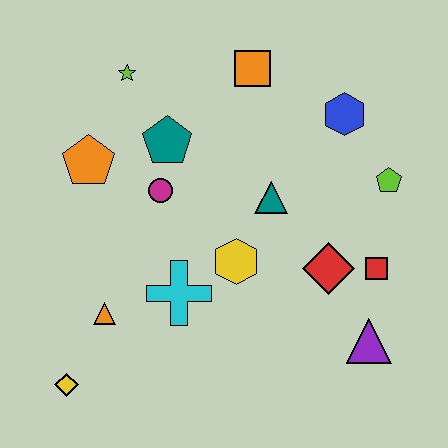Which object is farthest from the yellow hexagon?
The lime star is farthest from the yellow hexagon.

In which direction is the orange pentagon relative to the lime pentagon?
The orange pentagon is to the left of the lime pentagon.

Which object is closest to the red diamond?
The red square is closest to the red diamond.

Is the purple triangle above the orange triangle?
No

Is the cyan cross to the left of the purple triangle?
Yes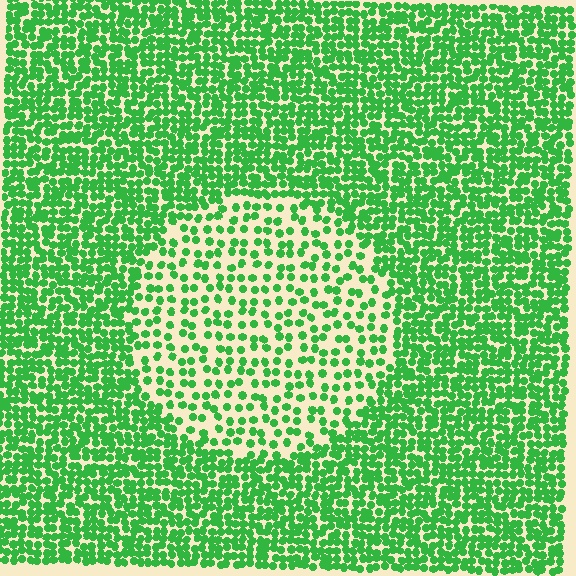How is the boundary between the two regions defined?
The boundary is defined by a change in element density (approximately 2.2x ratio). All elements are the same color, size, and shape.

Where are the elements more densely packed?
The elements are more densely packed outside the circle boundary.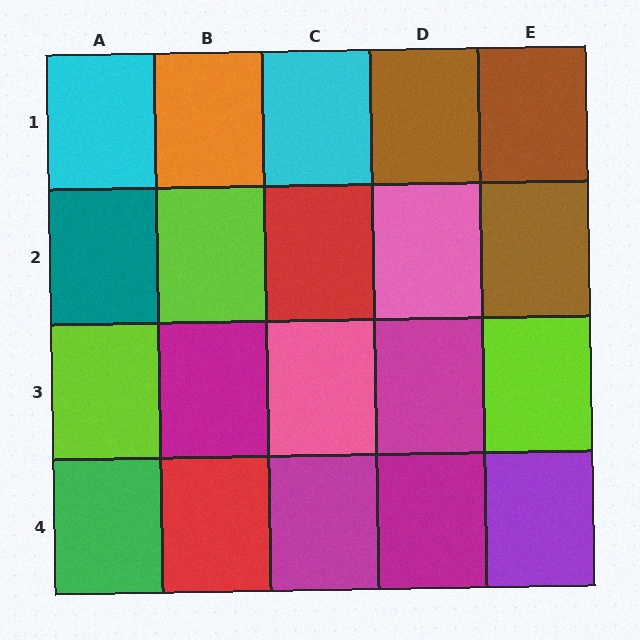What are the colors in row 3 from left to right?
Lime, magenta, pink, magenta, lime.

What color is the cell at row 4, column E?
Purple.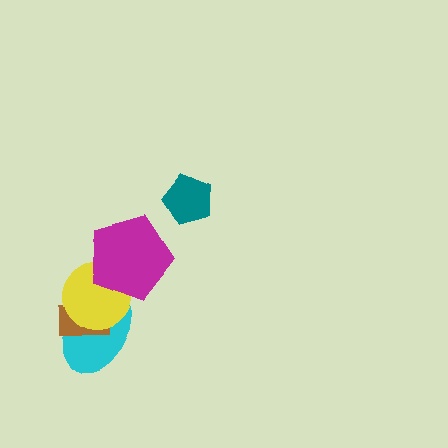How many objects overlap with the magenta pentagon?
2 objects overlap with the magenta pentagon.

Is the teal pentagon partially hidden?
No, no other shape covers it.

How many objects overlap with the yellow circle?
3 objects overlap with the yellow circle.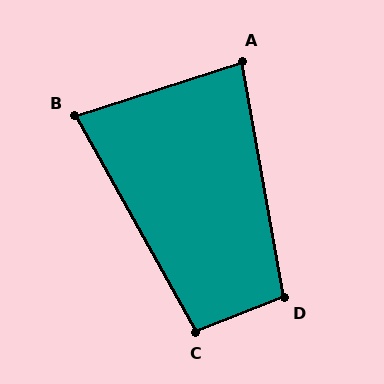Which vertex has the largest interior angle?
D, at approximately 101 degrees.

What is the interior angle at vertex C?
Approximately 98 degrees (obtuse).